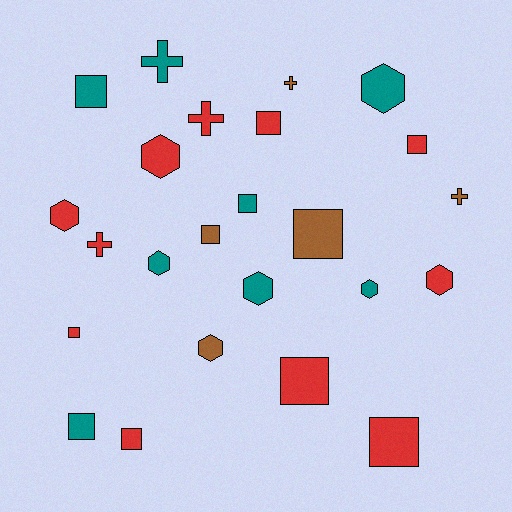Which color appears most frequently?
Red, with 11 objects.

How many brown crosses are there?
There are 2 brown crosses.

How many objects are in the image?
There are 24 objects.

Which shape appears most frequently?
Square, with 11 objects.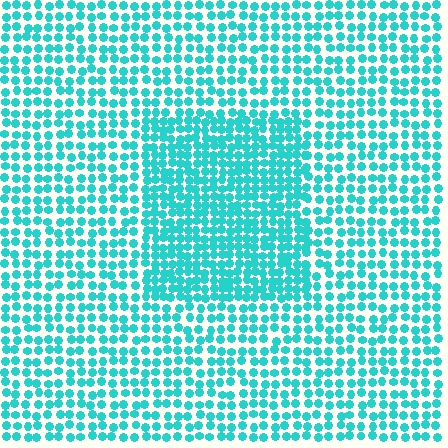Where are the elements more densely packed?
The elements are more densely packed inside the rectangle boundary.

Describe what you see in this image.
The image contains small cyan elements arranged at two different densities. A rectangle-shaped region is visible where the elements are more densely packed than the surrounding area.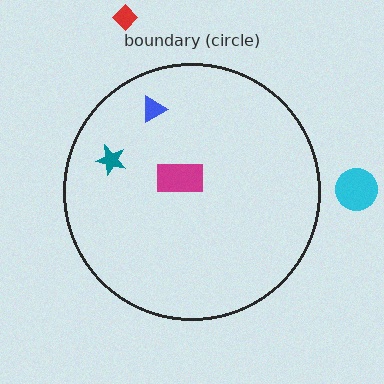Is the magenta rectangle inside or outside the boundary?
Inside.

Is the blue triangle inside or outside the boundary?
Inside.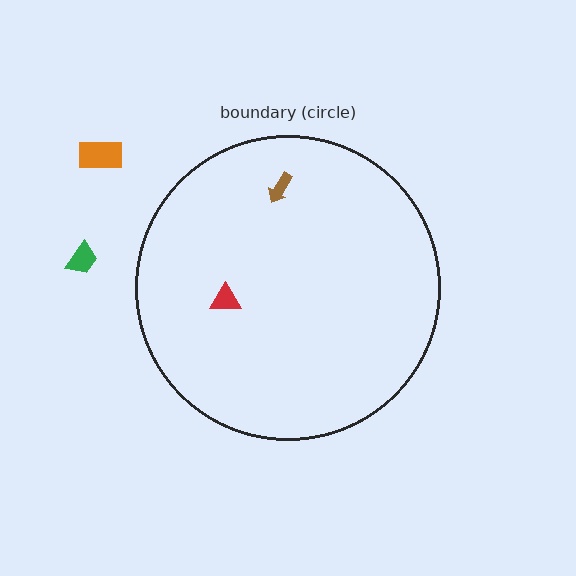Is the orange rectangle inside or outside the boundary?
Outside.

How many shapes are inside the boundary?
2 inside, 2 outside.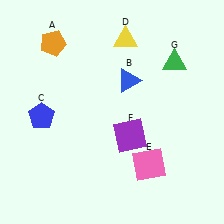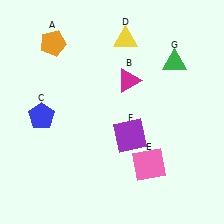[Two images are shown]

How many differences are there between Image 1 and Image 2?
There is 1 difference between the two images.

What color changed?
The triangle (B) changed from blue in Image 1 to magenta in Image 2.